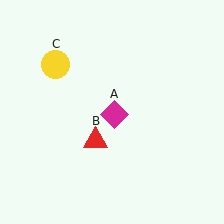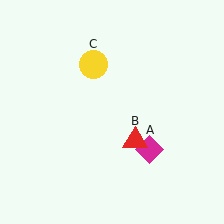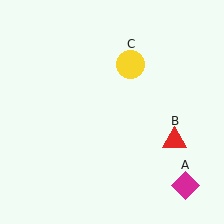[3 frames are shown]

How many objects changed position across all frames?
3 objects changed position: magenta diamond (object A), red triangle (object B), yellow circle (object C).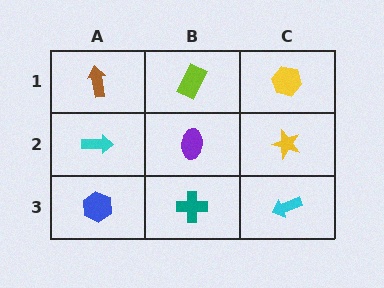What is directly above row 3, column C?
A yellow star.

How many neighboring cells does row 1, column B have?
3.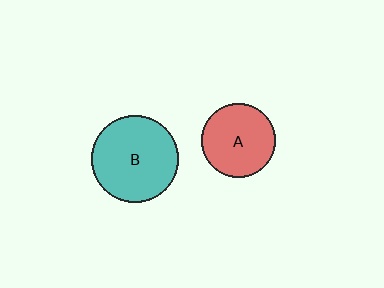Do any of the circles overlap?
No, none of the circles overlap.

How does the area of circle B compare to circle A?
Approximately 1.4 times.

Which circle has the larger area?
Circle B (teal).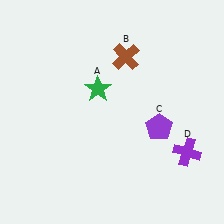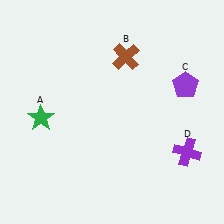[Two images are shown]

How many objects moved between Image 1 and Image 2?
2 objects moved between the two images.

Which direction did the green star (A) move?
The green star (A) moved left.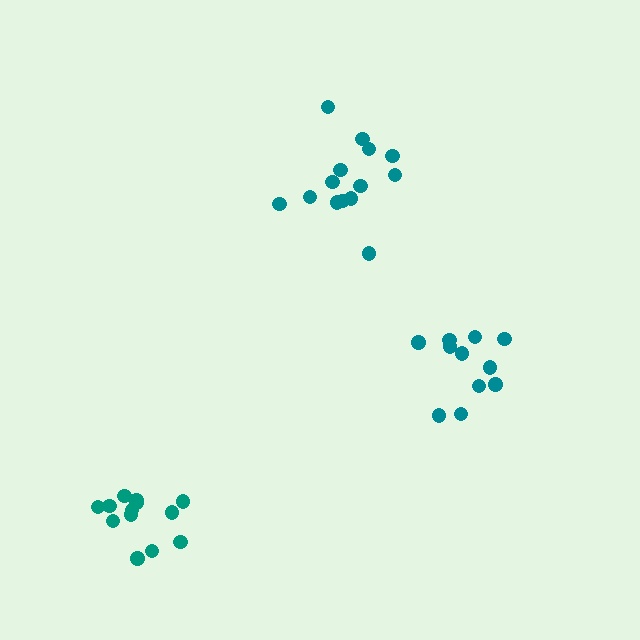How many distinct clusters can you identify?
There are 3 distinct clusters.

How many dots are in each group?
Group 1: 11 dots, Group 2: 14 dots, Group 3: 13 dots (38 total).